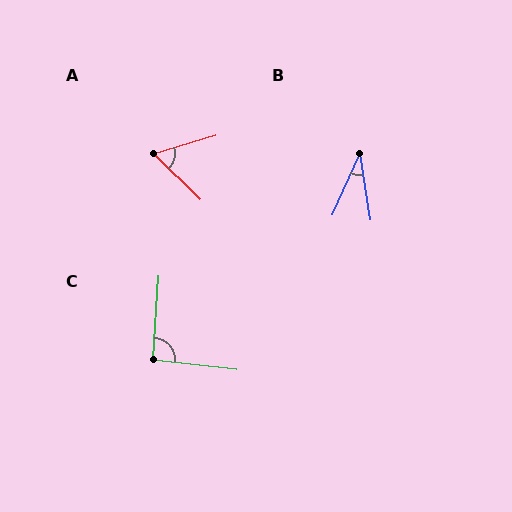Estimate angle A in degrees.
Approximately 62 degrees.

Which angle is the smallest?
B, at approximately 33 degrees.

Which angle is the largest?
C, at approximately 92 degrees.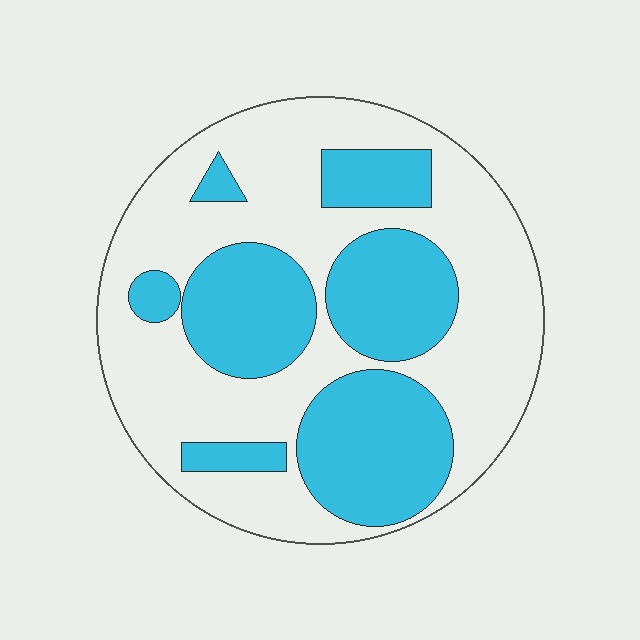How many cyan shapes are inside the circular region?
7.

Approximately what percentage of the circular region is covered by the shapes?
Approximately 40%.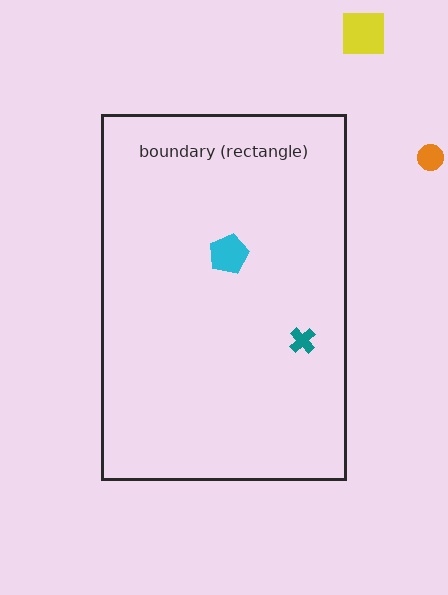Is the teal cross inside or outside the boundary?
Inside.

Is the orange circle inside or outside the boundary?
Outside.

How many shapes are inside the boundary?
2 inside, 2 outside.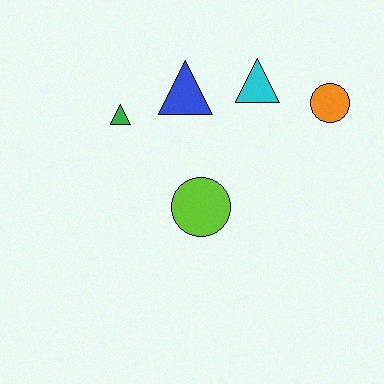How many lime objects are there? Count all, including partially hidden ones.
There is 1 lime object.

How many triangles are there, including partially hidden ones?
There are 3 triangles.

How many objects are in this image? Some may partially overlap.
There are 5 objects.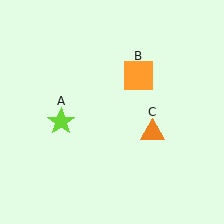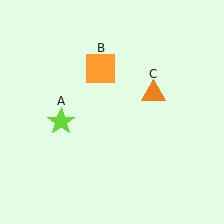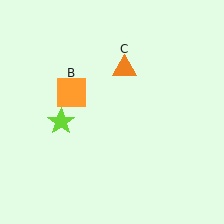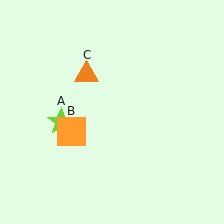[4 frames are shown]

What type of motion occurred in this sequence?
The orange square (object B), orange triangle (object C) rotated counterclockwise around the center of the scene.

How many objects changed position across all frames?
2 objects changed position: orange square (object B), orange triangle (object C).